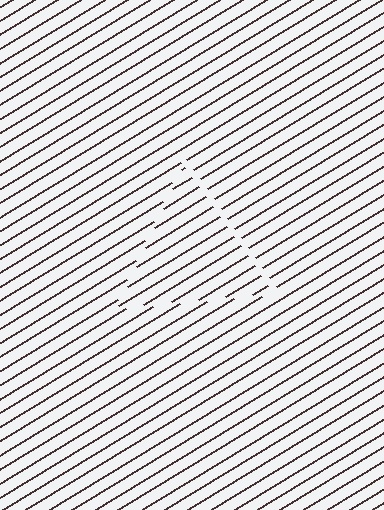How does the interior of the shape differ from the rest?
The interior of the shape contains the same grating, shifted by half a period — the contour is defined by the phase discontinuity where line-ends from the inner and outer gratings abut.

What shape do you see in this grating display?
An illusory triangle. The interior of the shape contains the same grating, shifted by half a period — the contour is defined by the phase discontinuity where line-ends from the inner and outer gratings abut.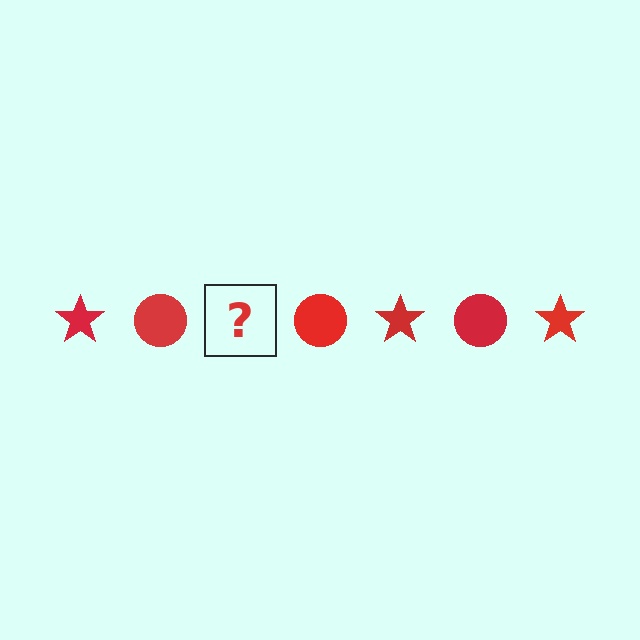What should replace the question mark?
The question mark should be replaced with a red star.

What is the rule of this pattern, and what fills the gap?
The rule is that the pattern cycles through star, circle shapes in red. The gap should be filled with a red star.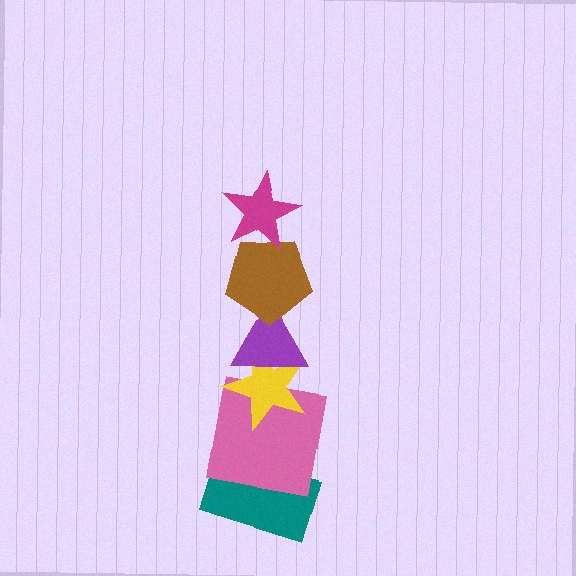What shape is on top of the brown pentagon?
The magenta star is on top of the brown pentagon.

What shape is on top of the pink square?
The yellow star is on top of the pink square.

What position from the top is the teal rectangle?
The teal rectangle is 6th from the top.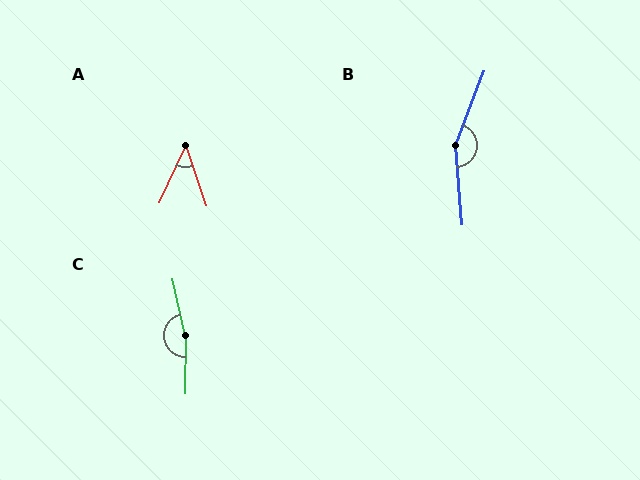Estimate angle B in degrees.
Approximately 155 degrees.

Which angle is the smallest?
A, at approximately 43 degrees.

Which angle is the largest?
C, at approximately 168 degrees.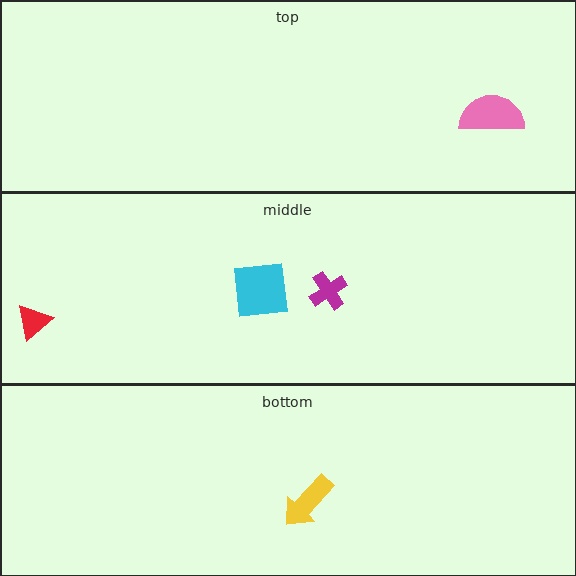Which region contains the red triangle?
The middle region.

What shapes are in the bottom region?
The yellow arrow.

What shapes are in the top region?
The pink semicircle.